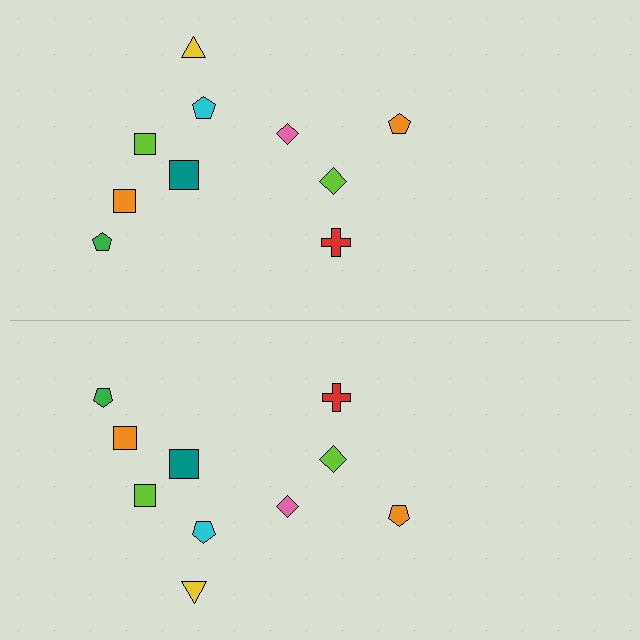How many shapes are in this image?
There are 20 shapes in this image.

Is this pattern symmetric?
Yes, this pattern has bilateral (reflection) symmetry.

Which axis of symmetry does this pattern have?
The pattern has a horizontal axis of symmetry running through the center of the image.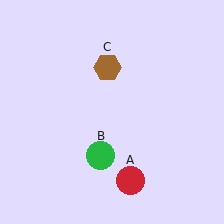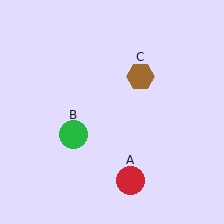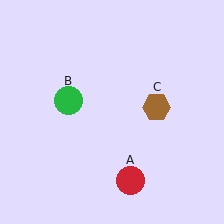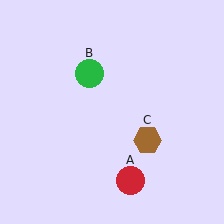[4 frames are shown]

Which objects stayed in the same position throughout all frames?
Red circle (object A) remained stationary.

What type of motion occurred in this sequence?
The green circle (object B), brown hexagon (object C) rotated clockwise around the center of the scene.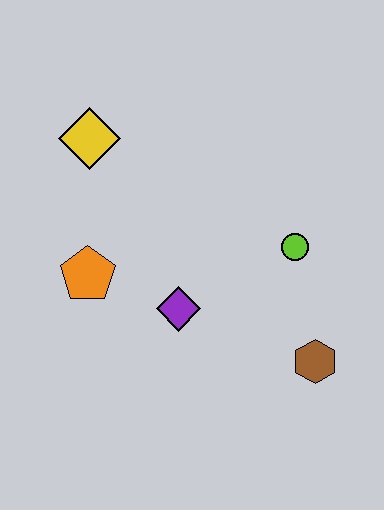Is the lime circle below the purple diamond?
No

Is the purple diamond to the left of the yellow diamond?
No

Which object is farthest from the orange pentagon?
The brown hexagon is farthest from the orange pentagon.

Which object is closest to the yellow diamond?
The orange pentagon is closest to the yellow diamond.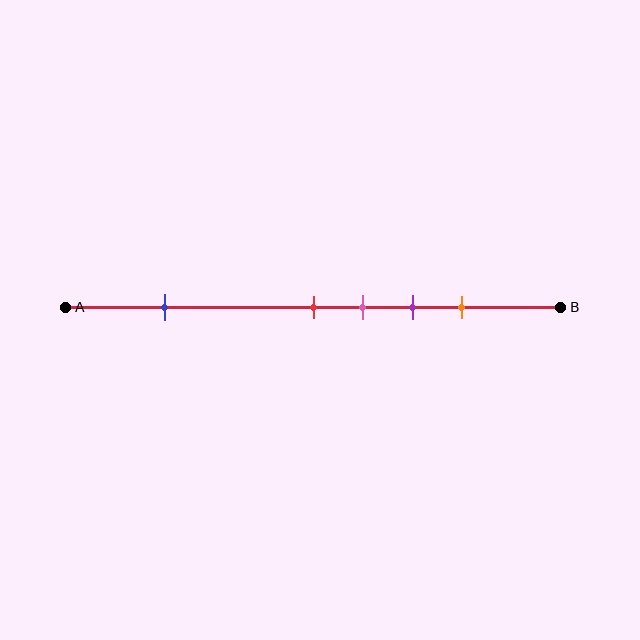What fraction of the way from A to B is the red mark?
The red mark is approximately 50% (0.5) of the way from A to B.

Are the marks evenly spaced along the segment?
No, the marks are not evenly spaced.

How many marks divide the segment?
There are 5 marks dividing the segment.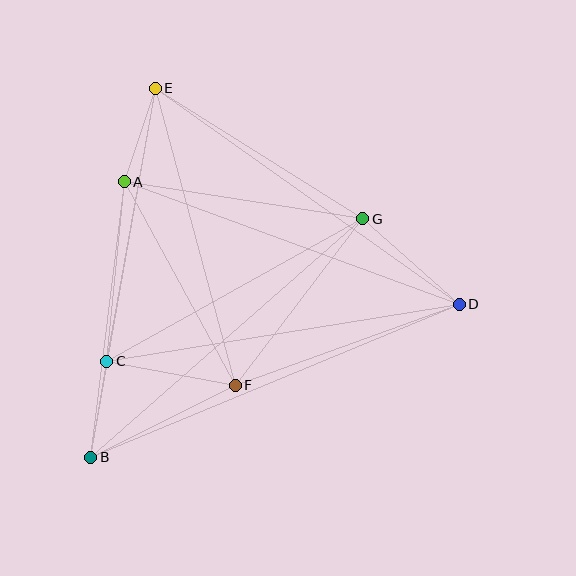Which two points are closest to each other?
Points B and C are closest to each other.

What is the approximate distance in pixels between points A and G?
The distance between A and G is approximately 241 pixels.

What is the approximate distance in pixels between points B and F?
The distance between B and F is approximately 162 pixels.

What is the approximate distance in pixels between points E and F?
The distance between E and F is approximately 307 pixels.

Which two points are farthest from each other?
Points B and D are farthest from each other.